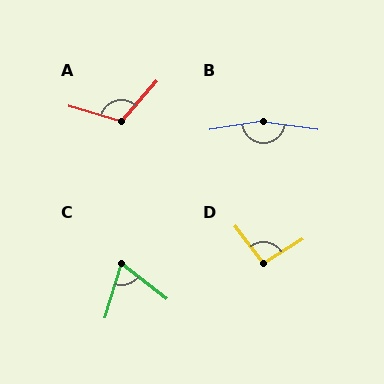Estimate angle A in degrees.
Approximately 114 degrees.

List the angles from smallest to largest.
C (69°), D (95°), A (114°), B (163°).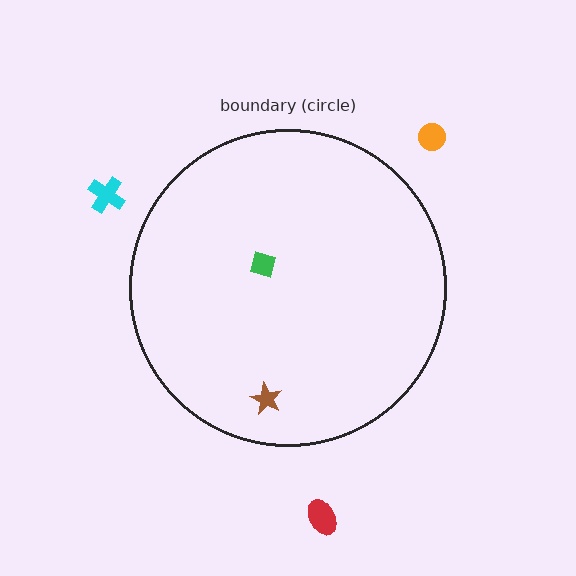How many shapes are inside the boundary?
2 inside, 3 outside.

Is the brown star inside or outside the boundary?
Inside.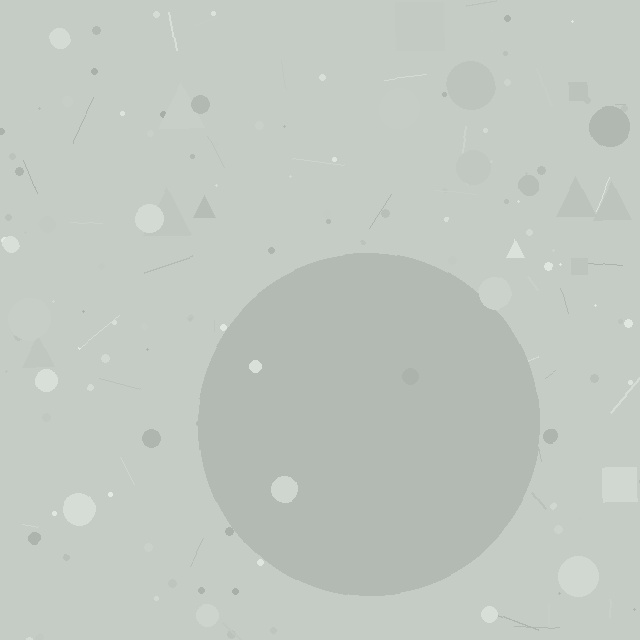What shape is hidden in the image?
A circle is hidden in the image.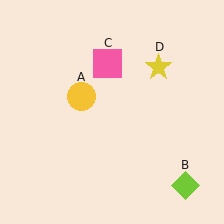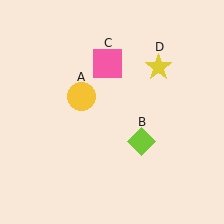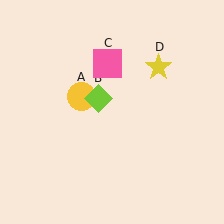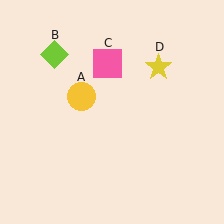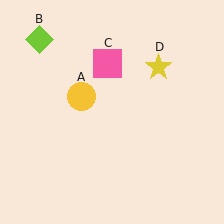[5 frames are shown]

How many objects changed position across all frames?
1 object changed position: lime diamond (object B).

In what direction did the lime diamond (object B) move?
The lime diamond (object B) moved up and to the left.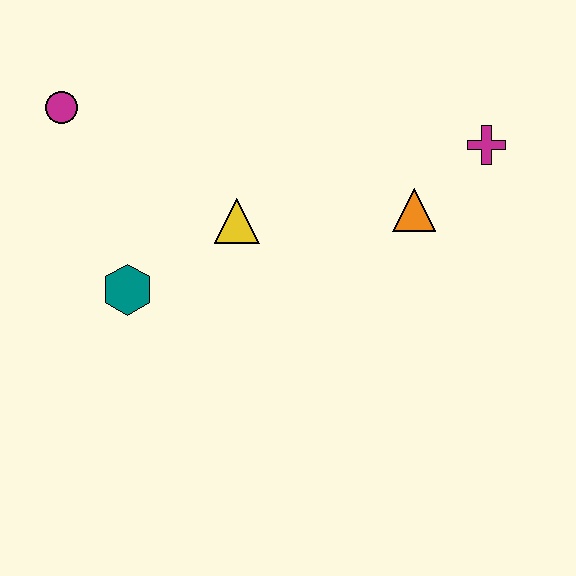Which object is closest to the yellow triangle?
The teal hexagon is closest to the yellow triangle.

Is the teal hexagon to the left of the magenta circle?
No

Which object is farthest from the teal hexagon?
The magenta cross is farthest from the teal hexagon.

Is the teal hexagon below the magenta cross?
Yes